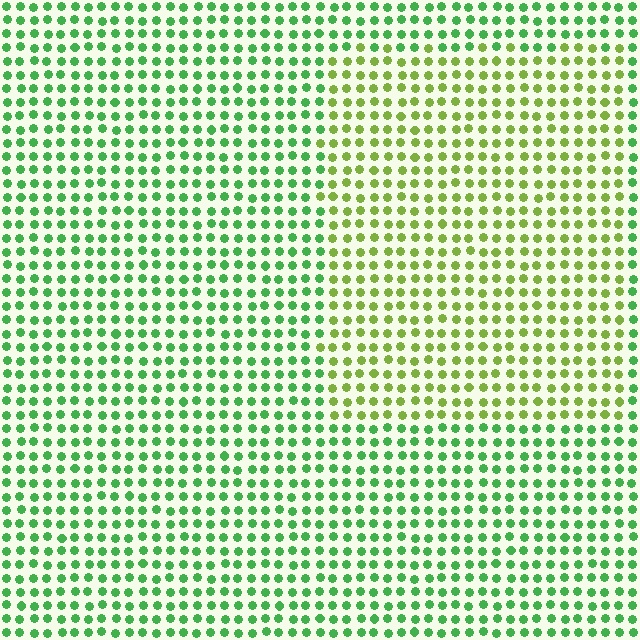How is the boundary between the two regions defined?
The boundary is defined purely by a slight shift in hue (about 39 degrees). Spacing, size, and orientation are identical on both sides.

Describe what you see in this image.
The image is filled with small green elements in a uniform arrangement. A rectangle-shaped region is visible where the elements are tinted to a slightly different hue, forming a subtle color boundary.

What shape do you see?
I see a rectangle.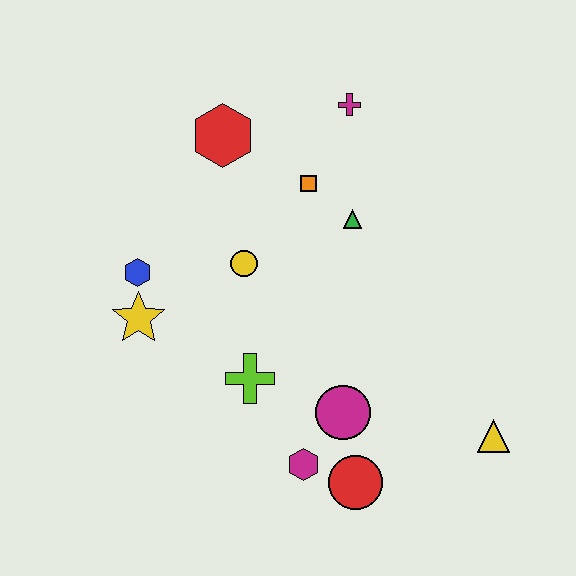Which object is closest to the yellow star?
The blue hexagon is closest to the yellow star.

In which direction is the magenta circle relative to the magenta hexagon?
The magenta circle is above the magenta hexagon.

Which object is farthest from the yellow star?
The yellow triangle is farthest from the yellow star.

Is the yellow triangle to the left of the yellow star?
No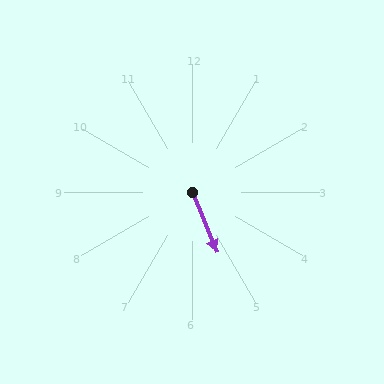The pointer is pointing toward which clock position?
Roughly 5 o'clock.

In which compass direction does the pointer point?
South.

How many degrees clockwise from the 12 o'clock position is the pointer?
Approximately 158 degrees.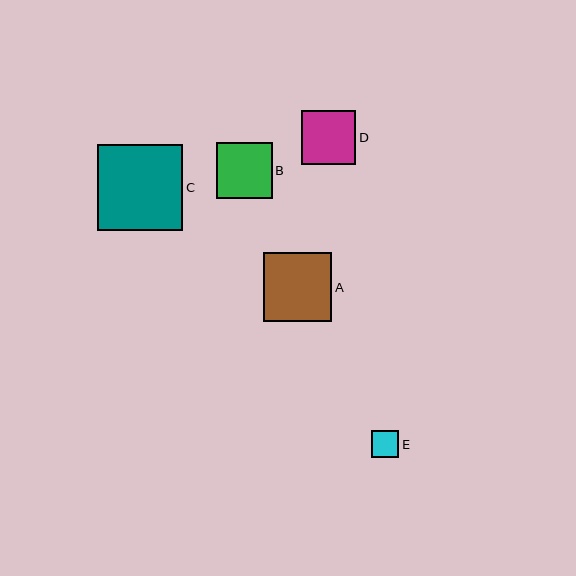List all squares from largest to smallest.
From largest to smallest: C, A, B, D, E.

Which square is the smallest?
Square E is the smallest with a size of approximately 27 pixels.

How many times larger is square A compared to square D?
Square A is approximately 1.3 times the size of square D.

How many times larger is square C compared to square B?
Square C is approximately 1.5 times the size of square B.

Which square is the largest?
Square C is the largest with a size of approximately 86 pixels.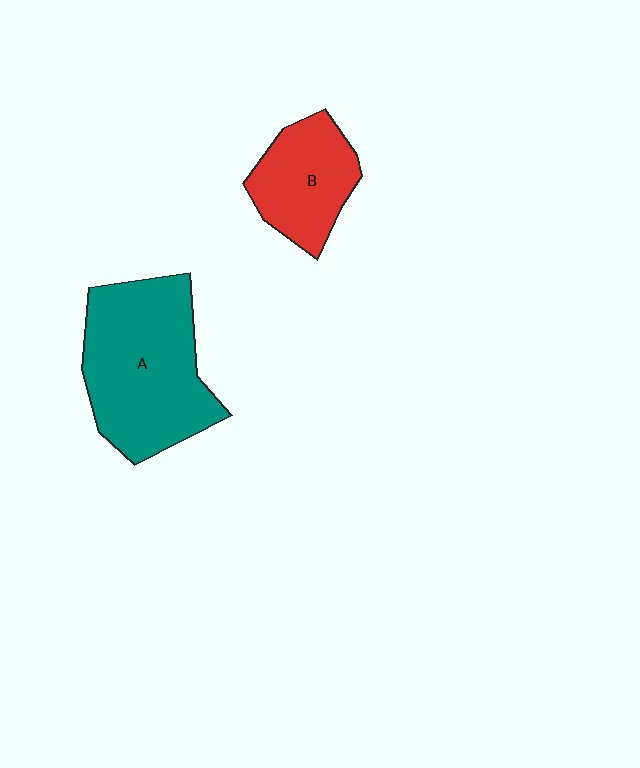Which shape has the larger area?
Shape A (teal).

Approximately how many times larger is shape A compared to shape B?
Approximately 1.8 times.